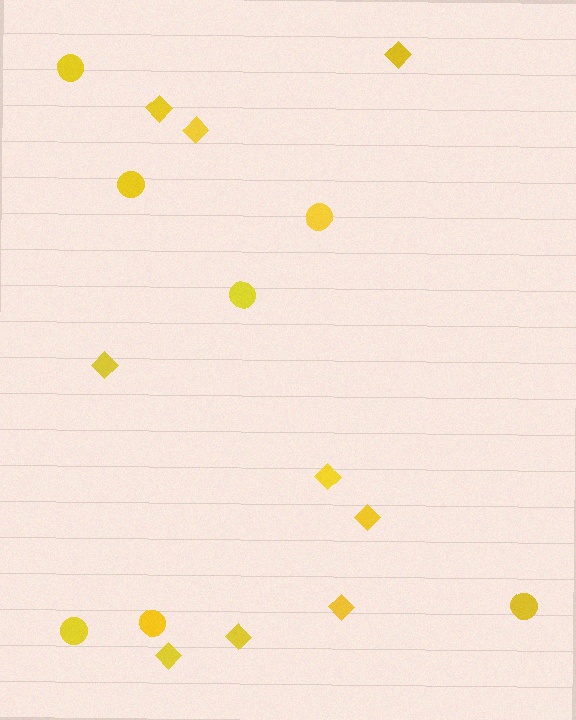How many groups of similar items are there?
There are 2 groups: one group of circles (7) and one group of diamonds (9).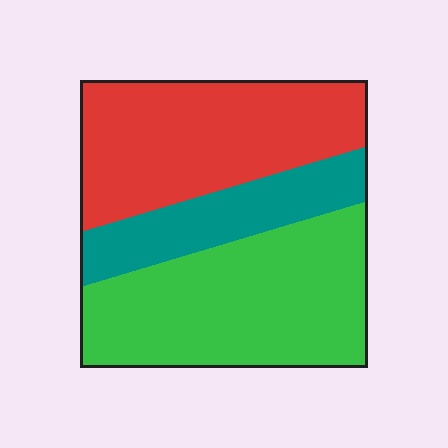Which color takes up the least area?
Teal, at roughly 20%.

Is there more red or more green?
Green.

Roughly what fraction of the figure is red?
Red takes up about three eighths (3/8) of the figure.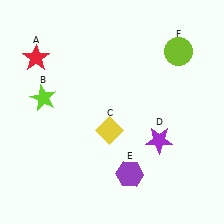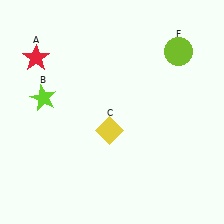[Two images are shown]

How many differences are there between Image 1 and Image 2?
There are 2 differences between the two images.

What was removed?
The purple star (D), the purple hexagon (E) were removed in Image 2.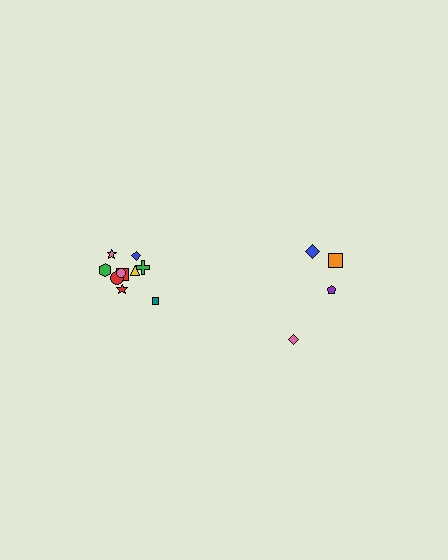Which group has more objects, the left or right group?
The left group.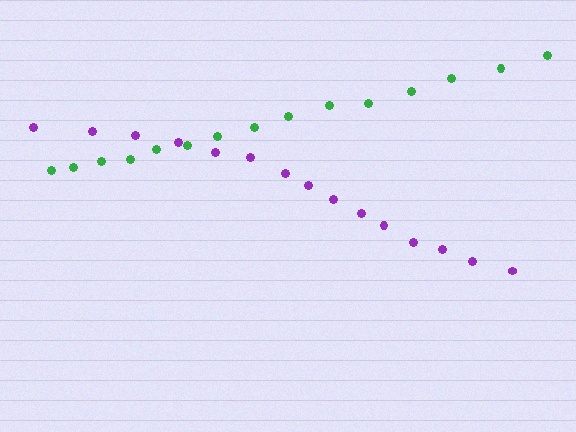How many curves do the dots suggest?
There are 2 distinct paths.